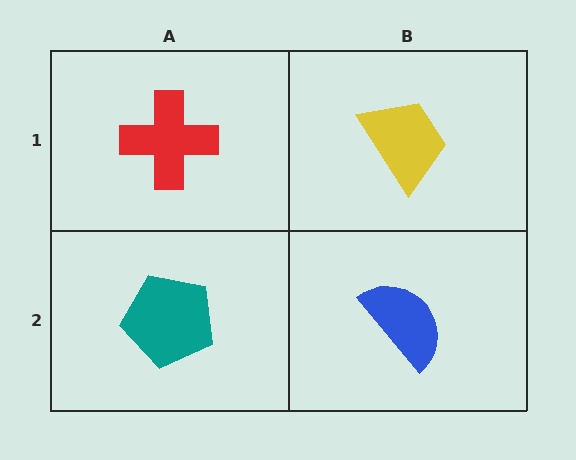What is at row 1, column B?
A yellow trapezoid.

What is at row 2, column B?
A blue semicircle.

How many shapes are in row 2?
2 shapes.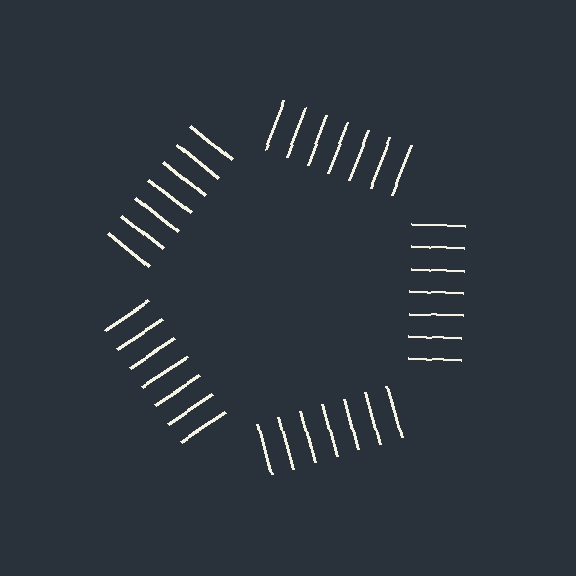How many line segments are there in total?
35 — 7 along each of the 5 edges.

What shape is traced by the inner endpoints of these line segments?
An illusory pentagon — the line segments terminate on its edges but no continuous stroke is drawn.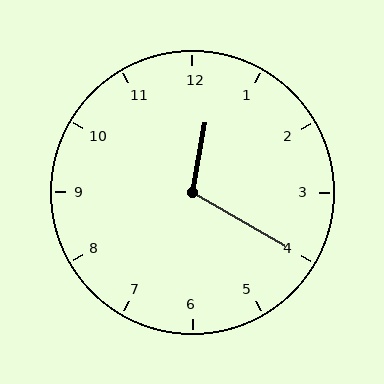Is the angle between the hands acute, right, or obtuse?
It is obtuse.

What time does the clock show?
12:20.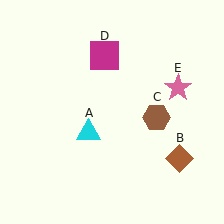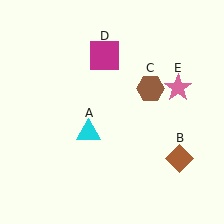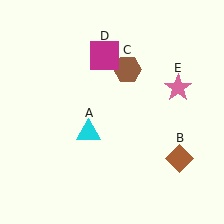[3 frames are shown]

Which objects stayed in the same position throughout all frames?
Cyan triangle (object A) and brown diamond (object B) and magenta square (object D) and pink star (object E) remained stationary.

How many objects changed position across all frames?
1 object changed position: brown hexagon (object C).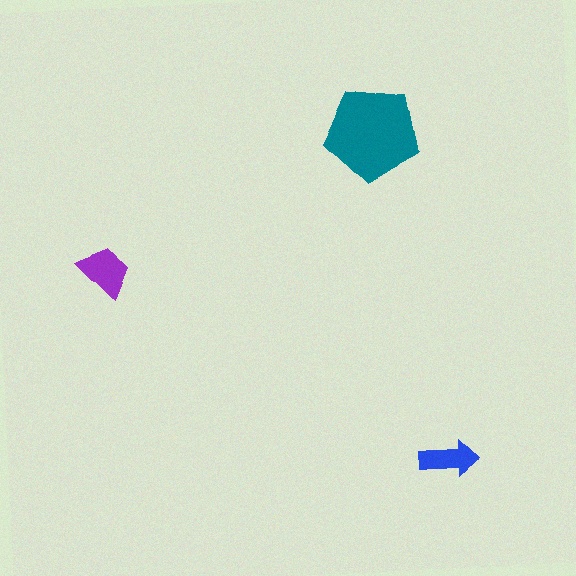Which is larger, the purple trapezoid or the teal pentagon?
The teal pentagon.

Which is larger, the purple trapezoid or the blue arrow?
The purple trapezoid.